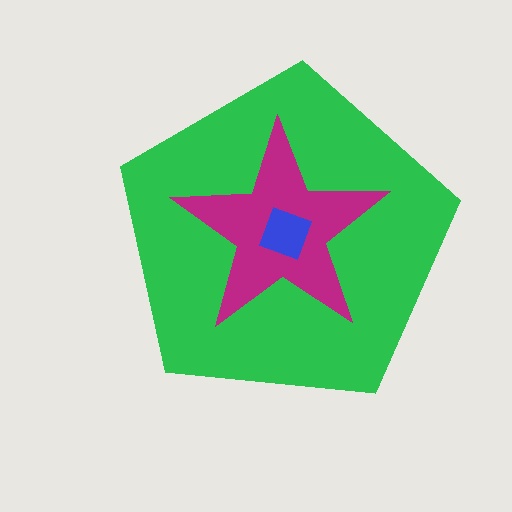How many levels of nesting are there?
3.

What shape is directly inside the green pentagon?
The magenta star.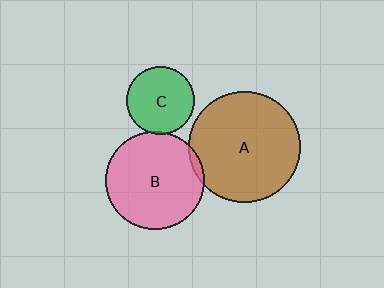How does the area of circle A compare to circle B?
Approximately 1.3 times.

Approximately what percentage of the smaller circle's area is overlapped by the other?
Approximately 5%.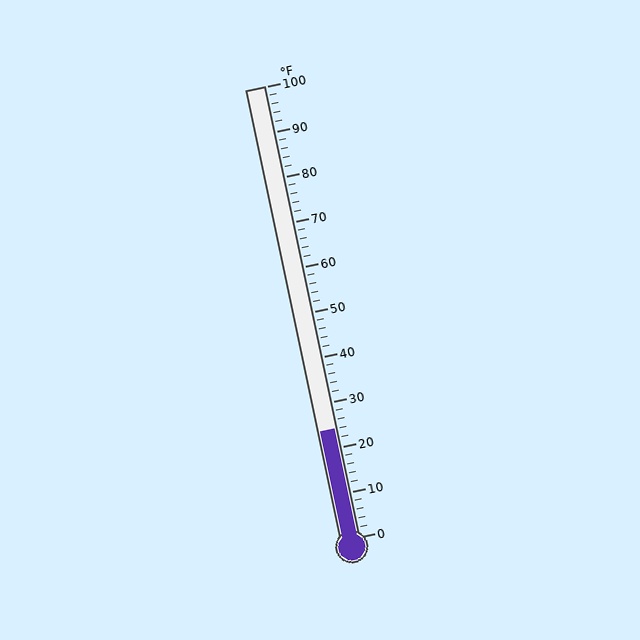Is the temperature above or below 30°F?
The temperature is below 30°F.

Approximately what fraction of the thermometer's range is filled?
The thermometer is filled to approximately 25% of its range.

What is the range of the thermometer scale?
The thermometer scale ranges from 0°F to 100°F.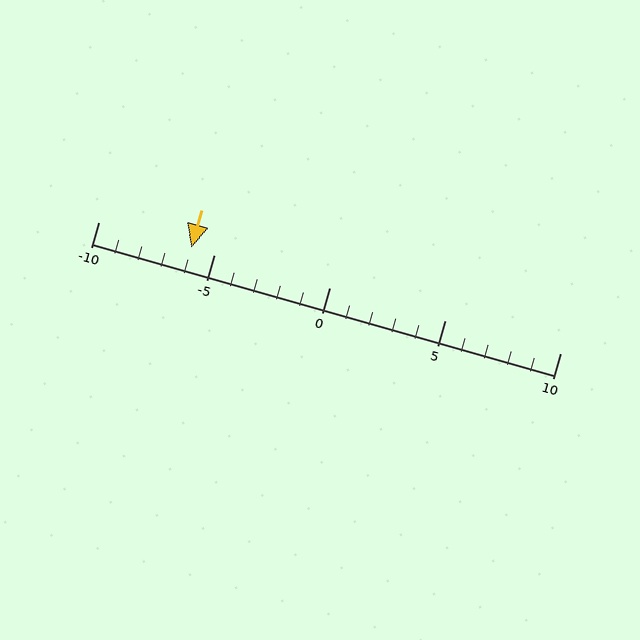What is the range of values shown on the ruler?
The ruler shows values from -10 to 10.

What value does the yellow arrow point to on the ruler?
The yellow arrow points to approximately -6.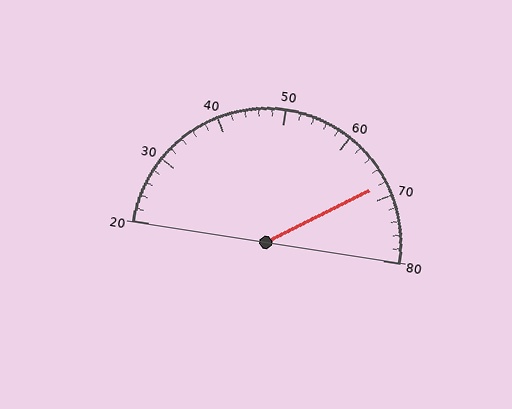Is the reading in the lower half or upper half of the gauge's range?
The reading is in the upper half of the range (20 to 80).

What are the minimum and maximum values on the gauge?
The gauge ranges from 20 to 80.